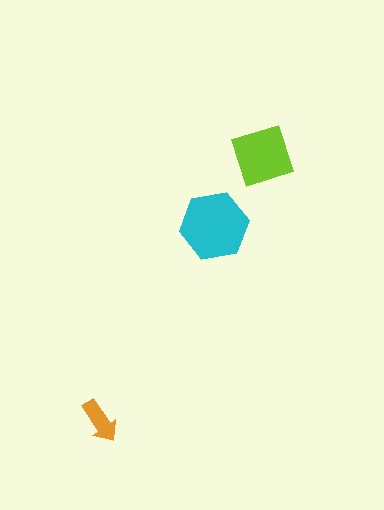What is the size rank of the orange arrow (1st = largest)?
3rd.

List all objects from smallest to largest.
The orange arrow, the lime diamond, the cyan hexagon.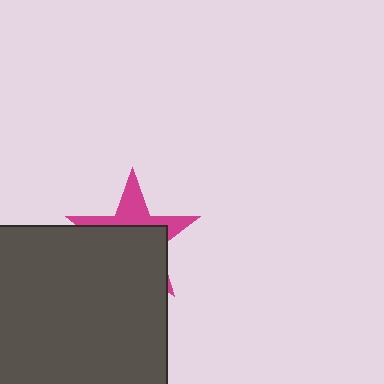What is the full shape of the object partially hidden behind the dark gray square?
The partially hidden object is a magenta star.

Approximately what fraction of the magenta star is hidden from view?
Roughly 62% of the magenta star is hidden behind the dark gray square.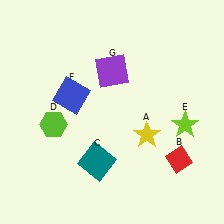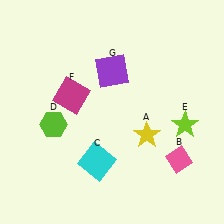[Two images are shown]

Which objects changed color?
B changed from red to pink. C changed from teal to cyan. F changed from blue to magenta.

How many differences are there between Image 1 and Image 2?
There are 3 differences between the two images.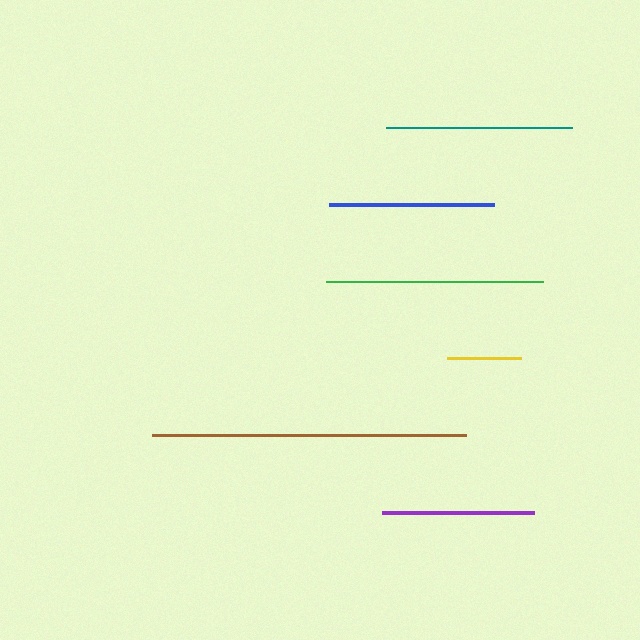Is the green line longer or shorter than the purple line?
The green line is longer than the purple line.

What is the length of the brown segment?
The brown segment is approximately 314 pixels long.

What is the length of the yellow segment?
The yellow segment is approximately 74 pixels long.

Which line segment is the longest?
The brown line is the longest at approximately 314 pixels.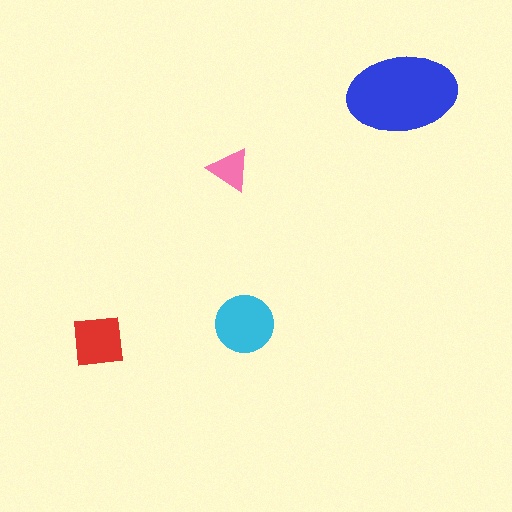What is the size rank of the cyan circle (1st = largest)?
2nd.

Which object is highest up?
The blue ellipse is topmost.